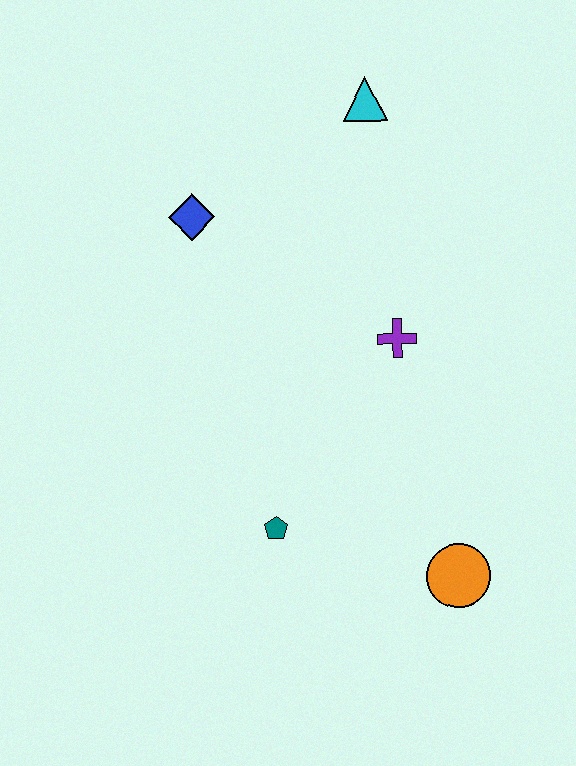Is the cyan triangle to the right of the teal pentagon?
Yes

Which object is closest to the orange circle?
The teal pentagon is closest to the orange circle.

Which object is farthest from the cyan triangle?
The orange circle is farthest from the cyan triangle.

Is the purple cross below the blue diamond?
Yes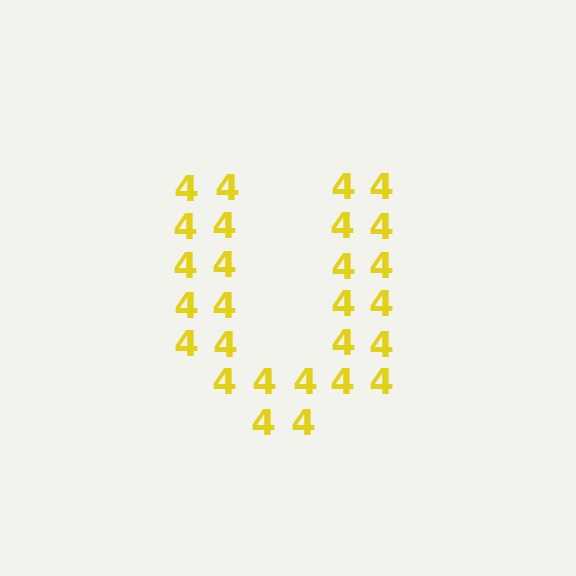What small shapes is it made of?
It is made of small digit 4's.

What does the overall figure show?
The overall figure shows the letter U.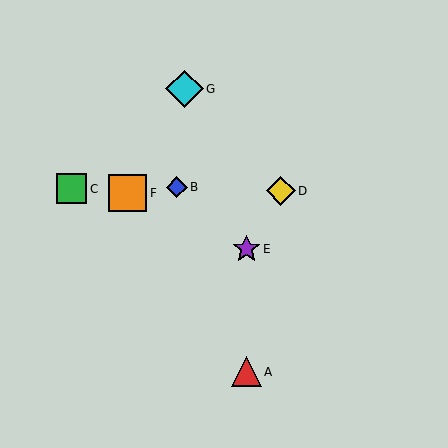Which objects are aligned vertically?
Objects A, E are aligned vertically.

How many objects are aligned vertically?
2 objects (A, E) are aligned vertically.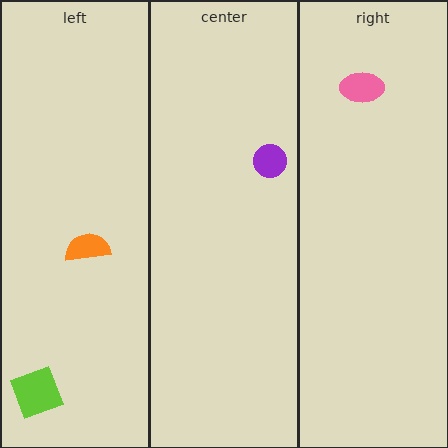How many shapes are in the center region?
1.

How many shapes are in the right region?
1.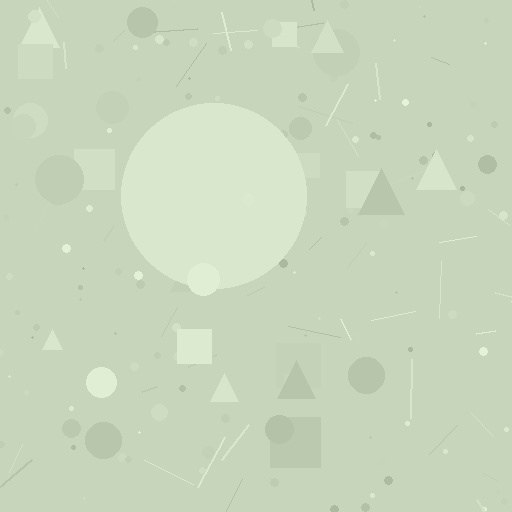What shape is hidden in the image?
A circle is hidden in the image.